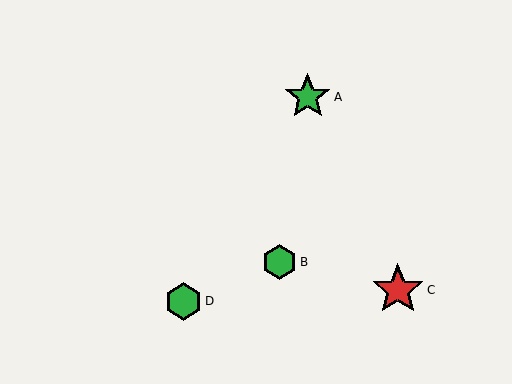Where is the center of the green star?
The center of the green star is at (308, 97).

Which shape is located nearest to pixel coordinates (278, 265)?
The green hexagon (labeled B) at (279, 262) is nearest to that location.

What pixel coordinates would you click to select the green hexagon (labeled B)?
Click at (279, 262) to select the green hexagon B.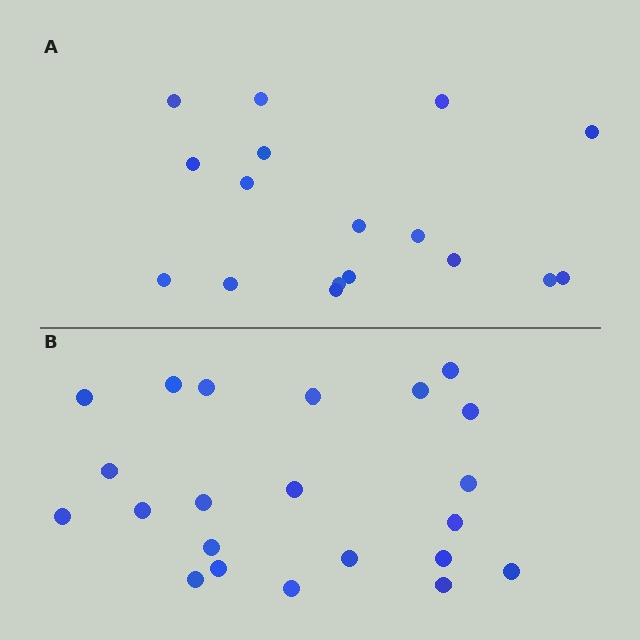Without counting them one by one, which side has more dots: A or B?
Region B (the bottom region) has more dots.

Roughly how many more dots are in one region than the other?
Region B has about 5 more dots than region A.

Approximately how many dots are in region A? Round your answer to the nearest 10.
About 20 dots. (The exact count is 17, which rounds to 20.)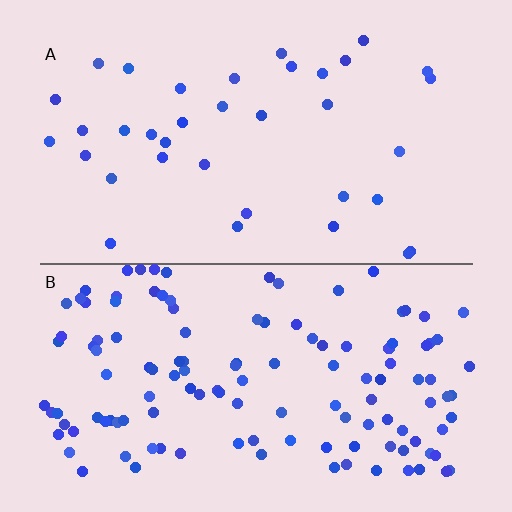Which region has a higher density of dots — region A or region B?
B (the bottom).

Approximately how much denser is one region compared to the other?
Approximately 3.6× — region B over region A.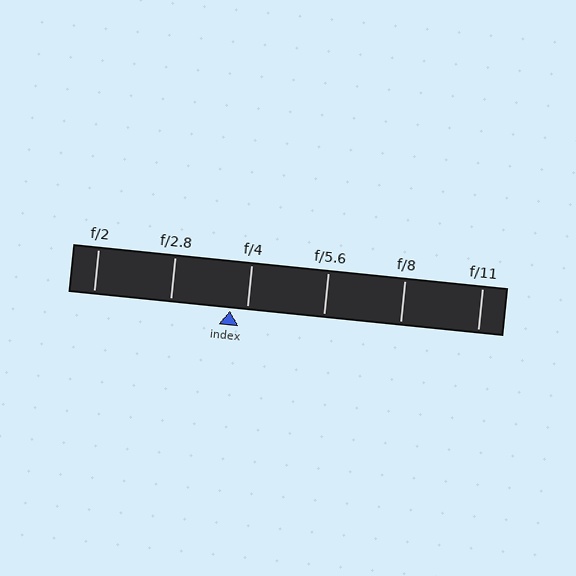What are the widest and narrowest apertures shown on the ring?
The widest aperture shown is f/2 and the narrowest is f/11.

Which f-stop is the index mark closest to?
The index mark is closest to f/4.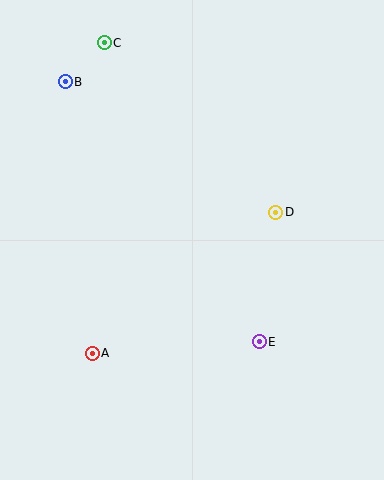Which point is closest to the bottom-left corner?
Point A is closest to the bottom-left corner.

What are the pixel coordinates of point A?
Point A is at (92, 353).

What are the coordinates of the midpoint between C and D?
The midpoint between C and D is at (190, 128).